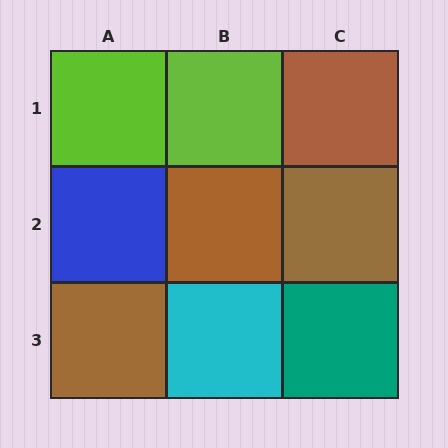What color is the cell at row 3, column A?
Brown.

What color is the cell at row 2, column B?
Brown.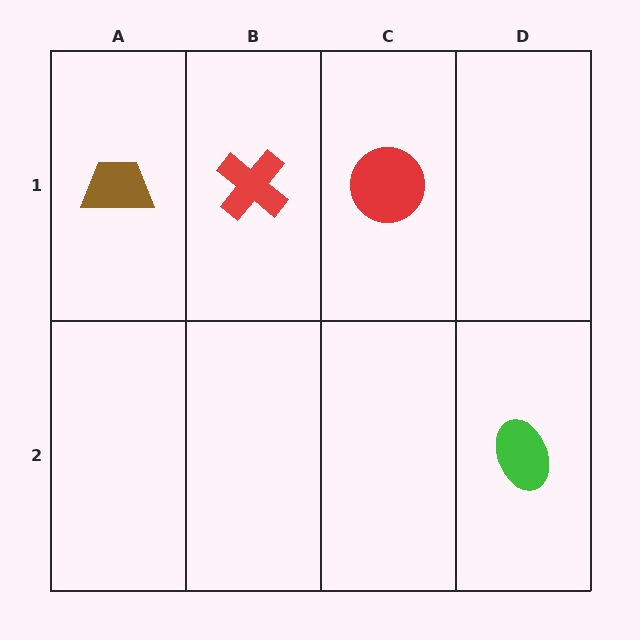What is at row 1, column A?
A brown trapezoid.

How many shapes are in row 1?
3 shapes.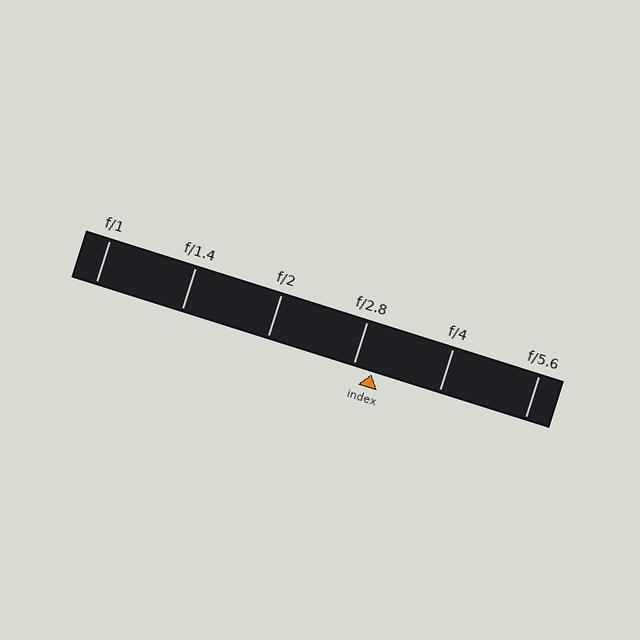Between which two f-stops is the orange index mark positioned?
The index mark is between f/2.8 and f/4.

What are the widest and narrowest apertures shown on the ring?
The widest aperture shown is f/1 and the narrowest is f/5.6.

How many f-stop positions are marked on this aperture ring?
There are 6 f-stop positions marked.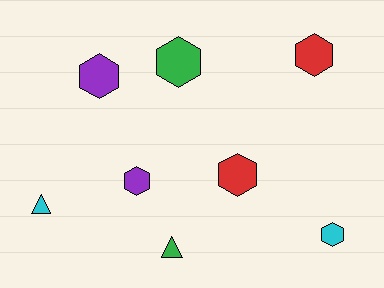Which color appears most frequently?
Purple, with 2 objects.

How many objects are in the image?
There are 8 objects.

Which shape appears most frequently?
Hexagon, with 6 objects.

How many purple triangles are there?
There are no purple triangles.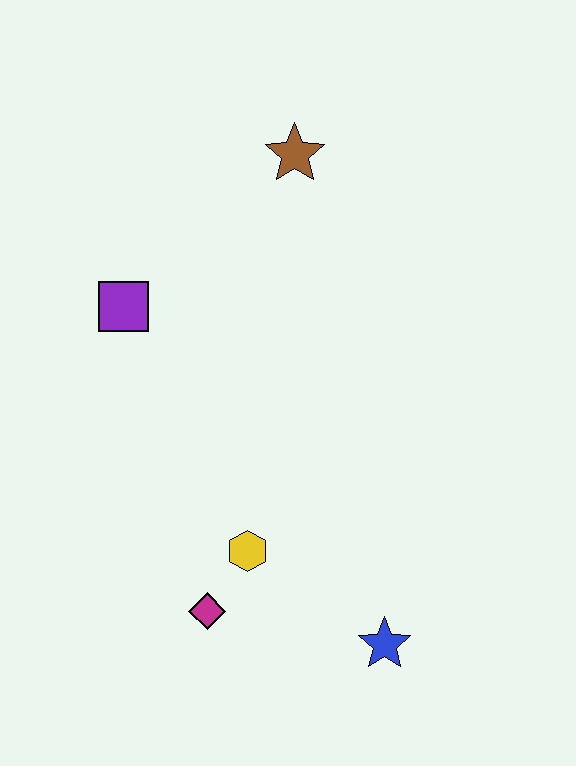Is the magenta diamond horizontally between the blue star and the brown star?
No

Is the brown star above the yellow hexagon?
Yes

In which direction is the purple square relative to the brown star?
The purple square is to the left of the brown star.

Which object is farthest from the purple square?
The blue star is farthest from the purple square.